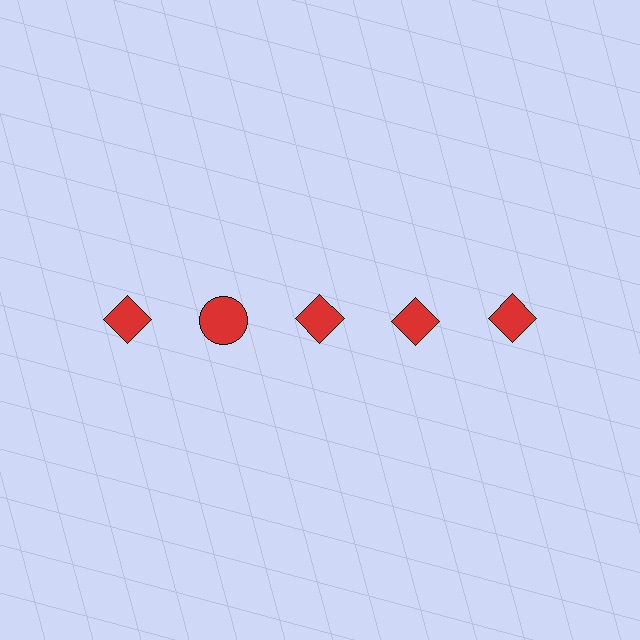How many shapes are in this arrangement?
There are 5 shapes arranged in a grid pattern.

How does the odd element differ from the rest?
It has a different shape: circle instead of diamond.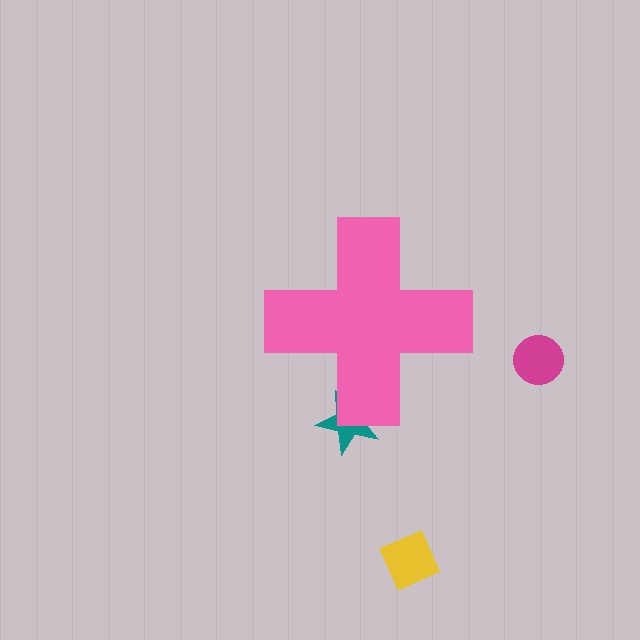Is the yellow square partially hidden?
No, the yellow square is fully visible.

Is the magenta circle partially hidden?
No, the magenta circle is fully visible.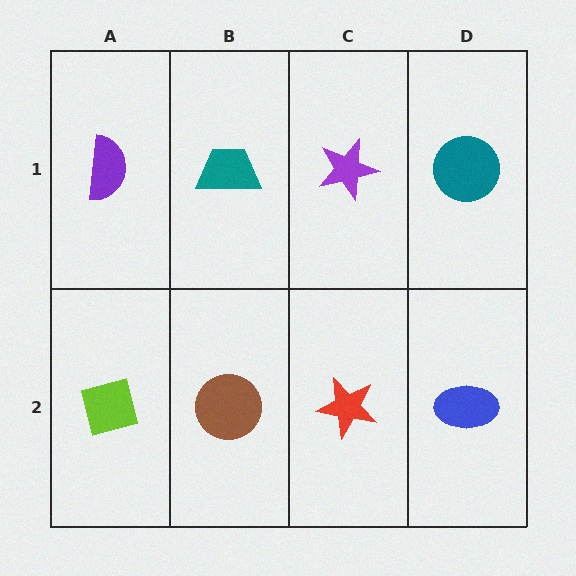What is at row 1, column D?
A teal circle.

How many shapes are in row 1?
4 shapes.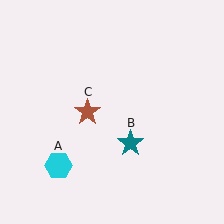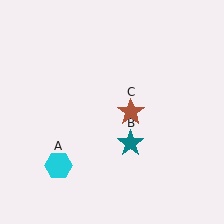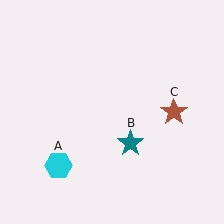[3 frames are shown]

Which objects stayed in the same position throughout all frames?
Cyan hexagon (object A) and teal star (object B) remained stationary.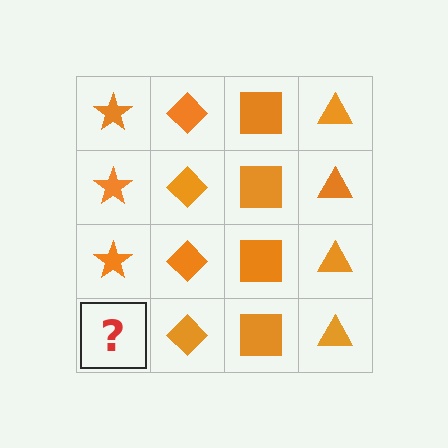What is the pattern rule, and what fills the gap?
The rule is that each column has a consistent shape. The gap should be filled with an orange star.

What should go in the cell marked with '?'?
The missing cell should contain an orange star.